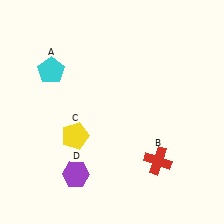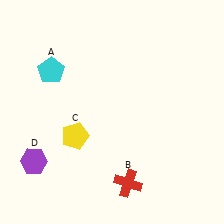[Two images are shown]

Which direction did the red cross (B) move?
The red cross (B) moved left.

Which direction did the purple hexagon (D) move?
The purple hexagon (D) moved left.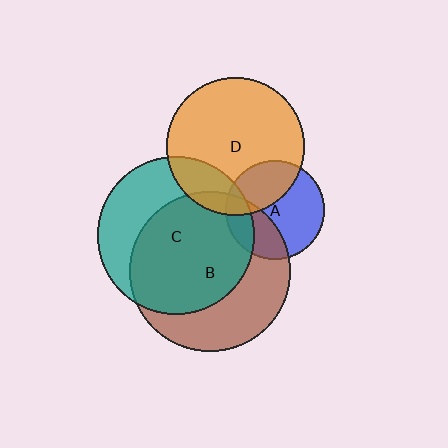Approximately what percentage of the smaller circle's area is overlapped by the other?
Approximately 5%.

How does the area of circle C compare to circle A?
Approximately 2.5 times.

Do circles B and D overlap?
Yes.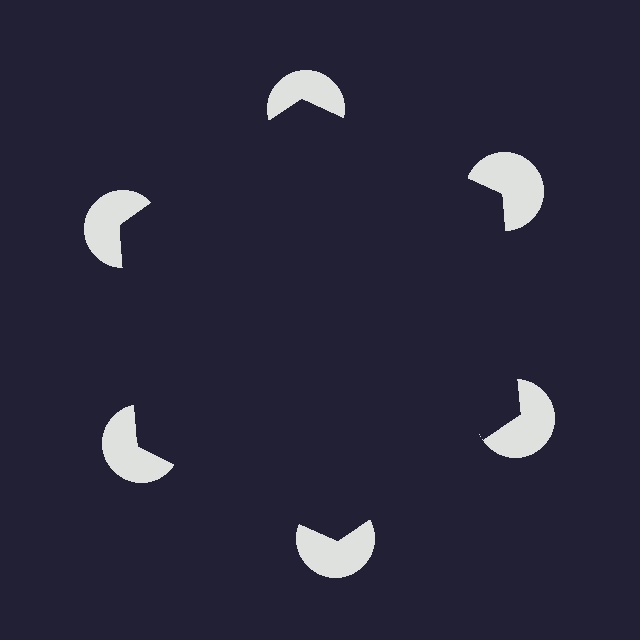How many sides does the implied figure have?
6 sides.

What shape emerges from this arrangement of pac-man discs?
An illusory hexagon — its edges are inferred from the aligned wedge cuts in the pac-man discs, not physically drawn.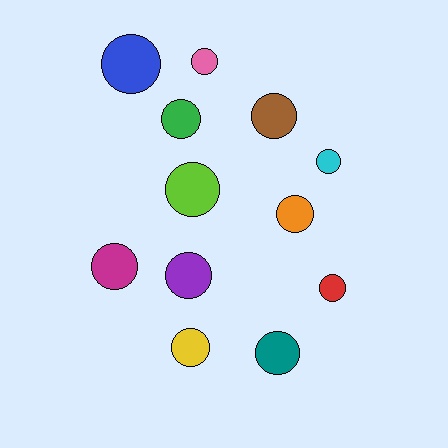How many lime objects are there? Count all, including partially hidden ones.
There is 1 lime object.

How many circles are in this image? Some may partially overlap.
There are 12 circles.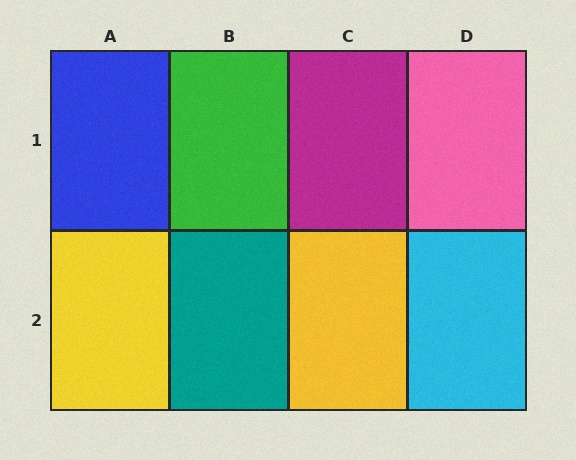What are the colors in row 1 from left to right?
Blue, green, magenta, pink.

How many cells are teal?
1 cell is teal.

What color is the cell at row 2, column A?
Yellow.